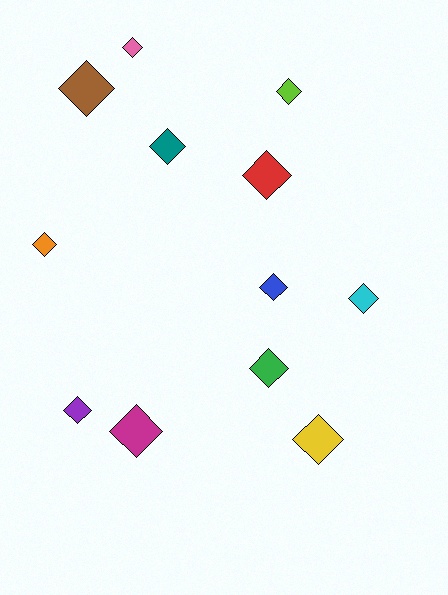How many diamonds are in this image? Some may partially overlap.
There are 12 diamonds.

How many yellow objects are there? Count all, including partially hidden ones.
There is 1 yellow object.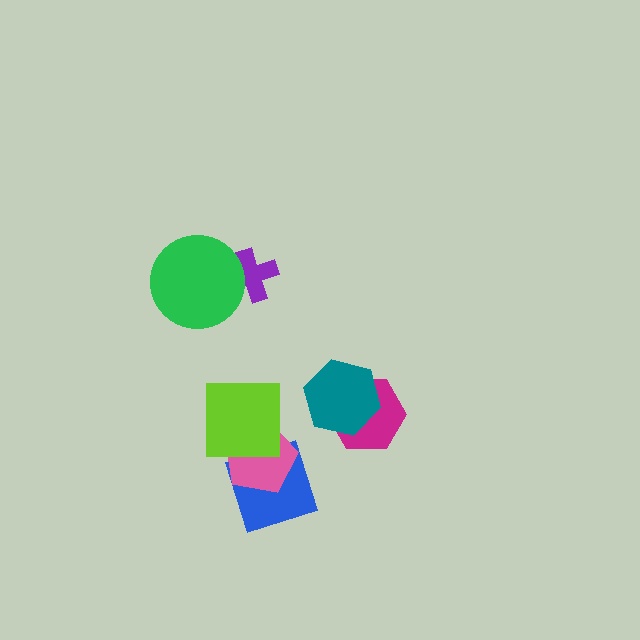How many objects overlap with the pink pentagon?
2 objects overlap with the pink pentagon.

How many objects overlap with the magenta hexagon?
1 object overlaps with the magenta hexagon.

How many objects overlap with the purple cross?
1 object overlaps with the purple cross.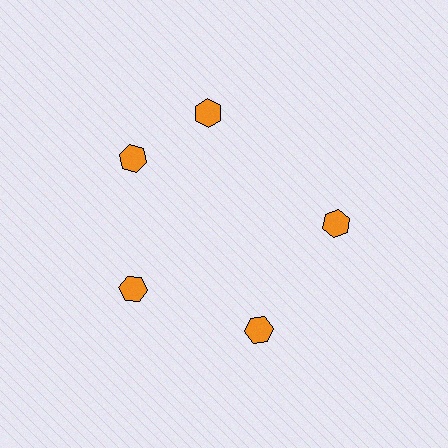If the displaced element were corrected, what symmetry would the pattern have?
It would have 5-fold rotational symmetry — the pattern would map onto itself every 72 degrees.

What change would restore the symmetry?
The symmetry would be restored by rotating it back into even spacing with its neighbors so that all 5 hexagons sit at equal angles and equal distance from the center.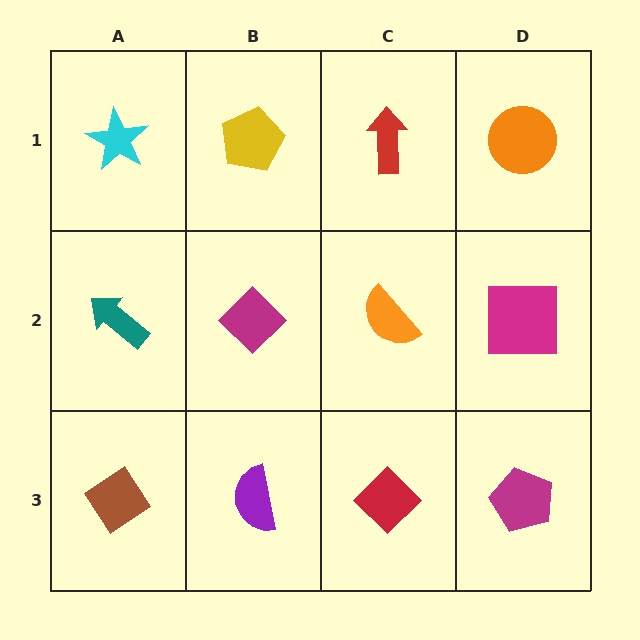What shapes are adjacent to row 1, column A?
A teal arrow (row 2, column A), a yellow pentagon (row 1, column B).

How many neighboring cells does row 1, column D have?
2.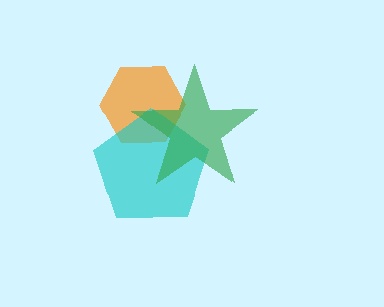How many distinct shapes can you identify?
There are 3 distinct shapes: an orange hexagon, a cyan pentagon, a green star.